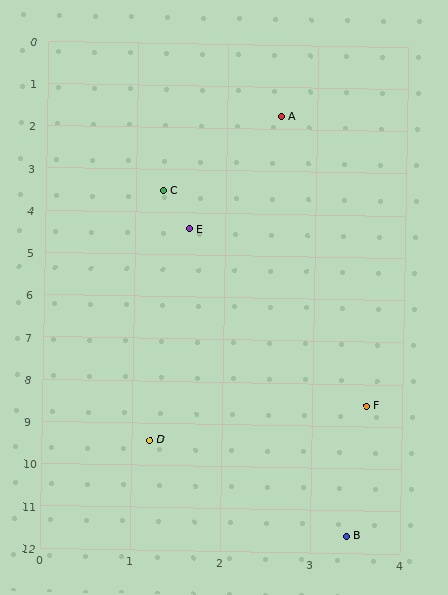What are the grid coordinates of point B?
Point B is at approximately (3.4, 11.6).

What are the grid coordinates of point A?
Point A is at approximately (2.6, 1.7).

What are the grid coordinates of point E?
Point E is at approximately (1.6, 4.4).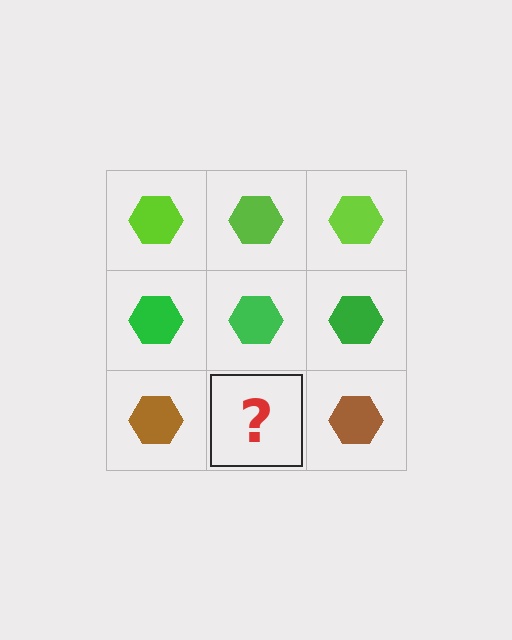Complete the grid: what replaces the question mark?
The question mark should be replaced with a brown hexagon.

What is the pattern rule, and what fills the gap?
The rule is that each row has a consistent color. The gap should be filled with a brown hexagon.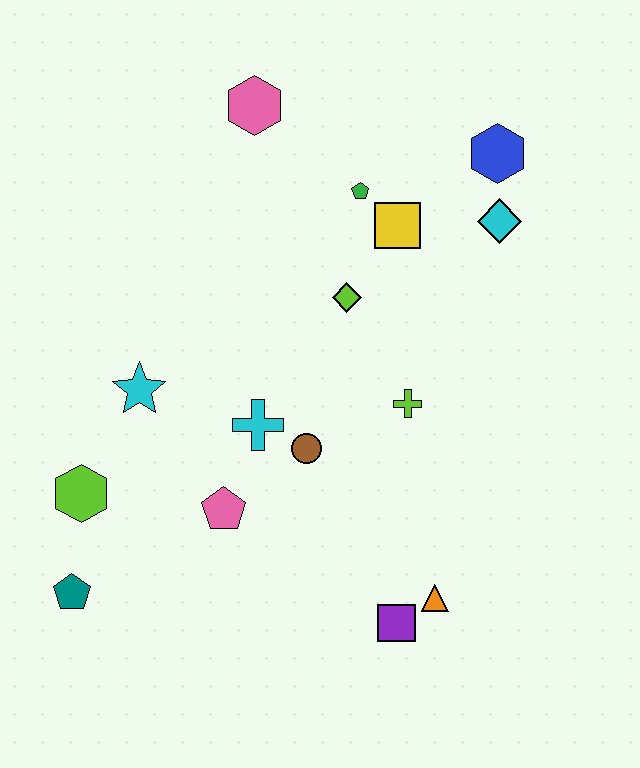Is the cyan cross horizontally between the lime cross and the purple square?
No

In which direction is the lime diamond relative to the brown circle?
The lime diamond is above the brown circle.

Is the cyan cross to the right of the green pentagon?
No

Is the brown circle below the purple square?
No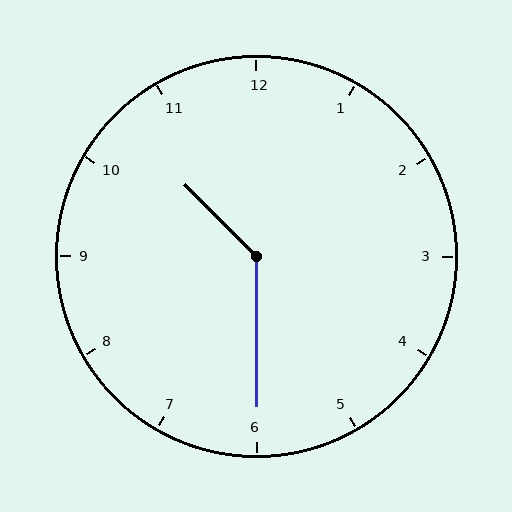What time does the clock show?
10:30.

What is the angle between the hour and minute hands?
Approximately 135 degrees.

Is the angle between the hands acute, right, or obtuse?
It is obtuse.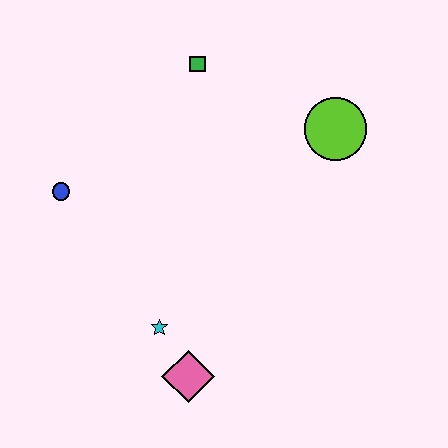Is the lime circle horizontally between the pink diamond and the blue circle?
No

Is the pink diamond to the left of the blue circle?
No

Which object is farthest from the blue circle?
The lime circle is farthest from the blue circle.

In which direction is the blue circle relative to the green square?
The blue circle is to the left of the green square.